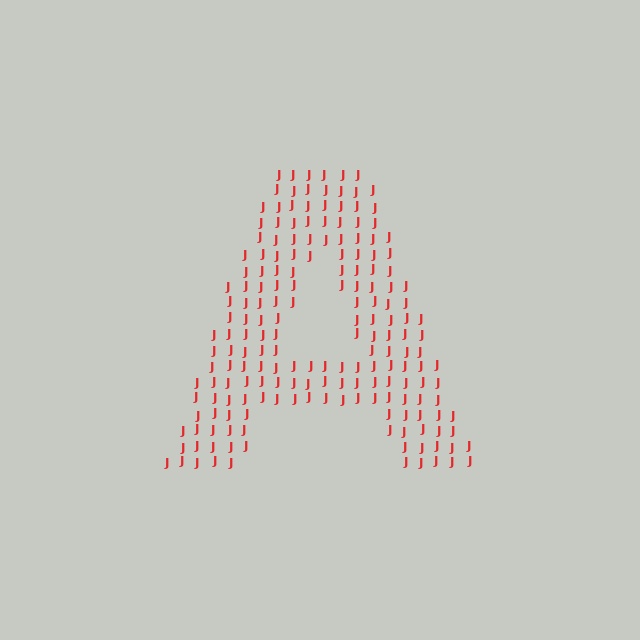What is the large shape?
The large shape is the letter A.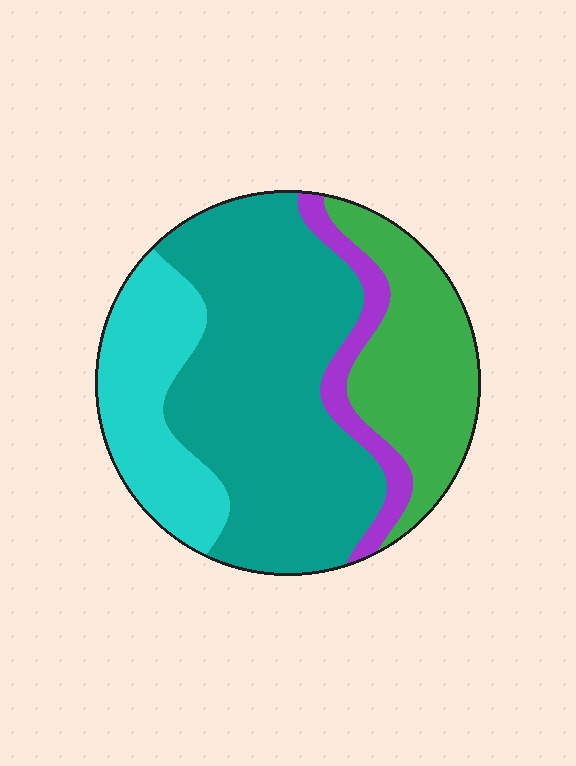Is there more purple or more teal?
Teal.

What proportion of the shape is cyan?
Cyan takes up between a sixth and a third of the shape.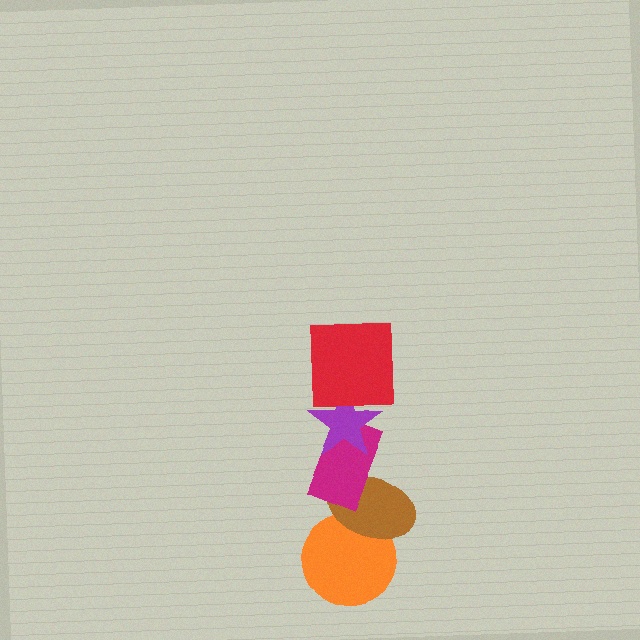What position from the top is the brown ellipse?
The brown ellipse is 4th from the top.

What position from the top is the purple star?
The purple star is 2nd from the top.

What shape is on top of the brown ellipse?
The magenta rectangle is on top of the brown ellipse.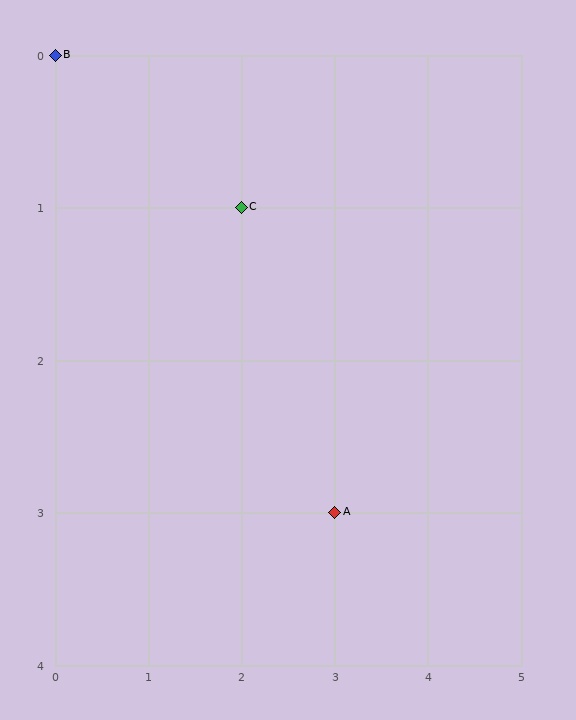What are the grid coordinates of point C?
Point C is at grid coordinates (2, 1).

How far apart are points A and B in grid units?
Points A and B are 3 columns and 3 rows apart (about 4.2 grid units diagonally).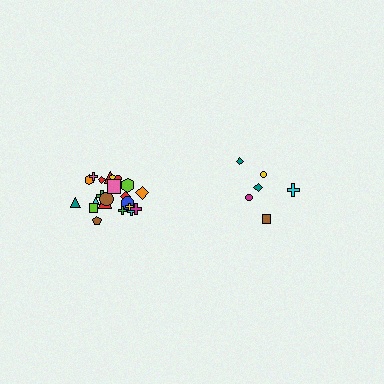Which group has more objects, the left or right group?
The left group.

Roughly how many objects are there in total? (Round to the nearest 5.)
Roughly 30 objects in total.